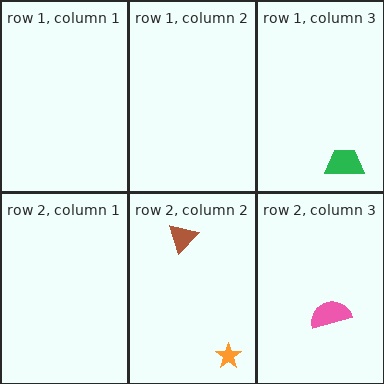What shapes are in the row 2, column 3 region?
The pink semicircle.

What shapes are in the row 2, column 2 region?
The orange star, the brown triangle.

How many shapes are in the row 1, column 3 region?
1.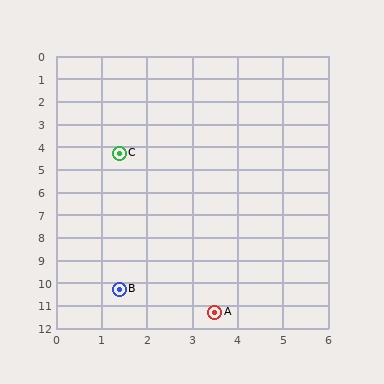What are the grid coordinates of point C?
Point C is at approximately (1.4, 4.3).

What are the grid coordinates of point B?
Point B is at approximately (1.4, 10.3).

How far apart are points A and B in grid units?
Points A and B are about 2.3 grid units apart.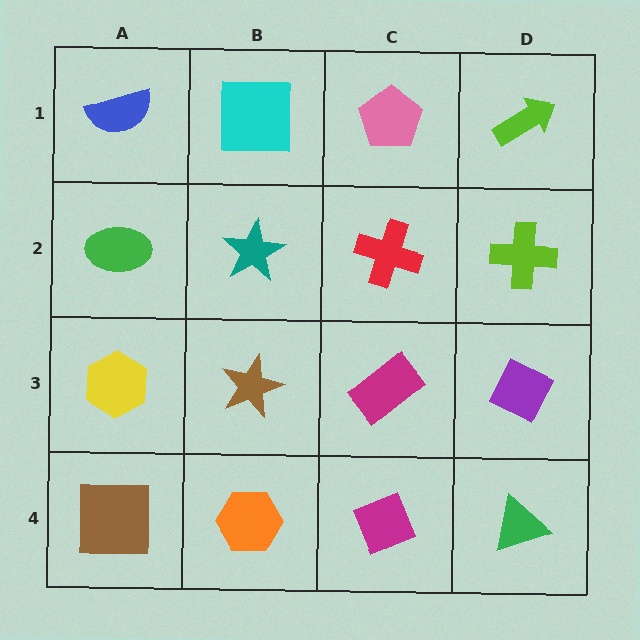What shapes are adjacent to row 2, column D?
A lime arrow (row 1, column D), a purple diamond (row 3, column D), a red cross (row 2, column C).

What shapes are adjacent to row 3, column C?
A red cross (row 2, column C), a magenta diamond (row 4, column C), a brown star (row 3, column B), a purple diamond (row 3, column D).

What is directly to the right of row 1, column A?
A cyan square.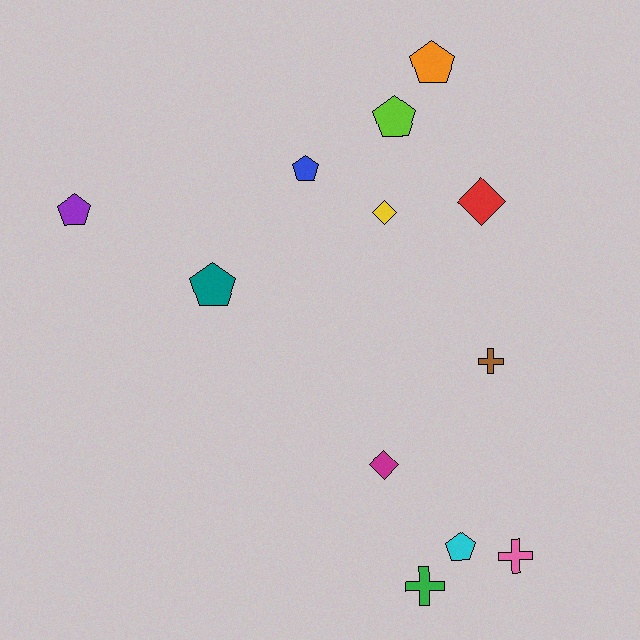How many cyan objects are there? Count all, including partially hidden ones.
There is 1 cyan object.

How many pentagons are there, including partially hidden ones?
There are 6 pentagons.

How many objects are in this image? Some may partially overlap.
There are 12 objects.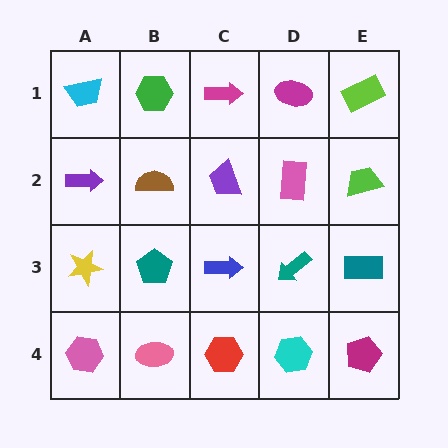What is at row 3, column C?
A blue arrow.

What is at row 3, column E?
A teal rectangle.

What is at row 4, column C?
A red hexagon.